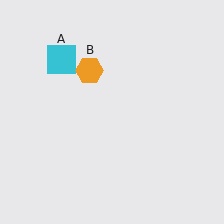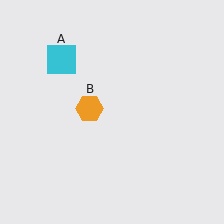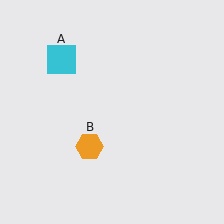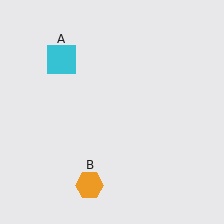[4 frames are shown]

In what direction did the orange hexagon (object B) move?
The orange hexagon (object B) moved down.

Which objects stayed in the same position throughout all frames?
Cyan square (object A) remained stationary.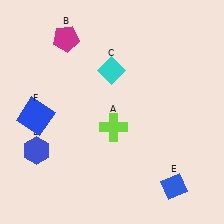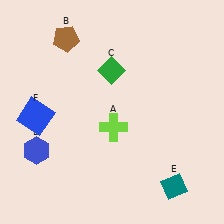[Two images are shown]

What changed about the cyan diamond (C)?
In Image 1, C is cyan. In Image 2, it changed to green.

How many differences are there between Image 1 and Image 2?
There are 3 differences between the two images.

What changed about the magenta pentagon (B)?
In Image 1, B is magenta. In Image 2, it changed to brown.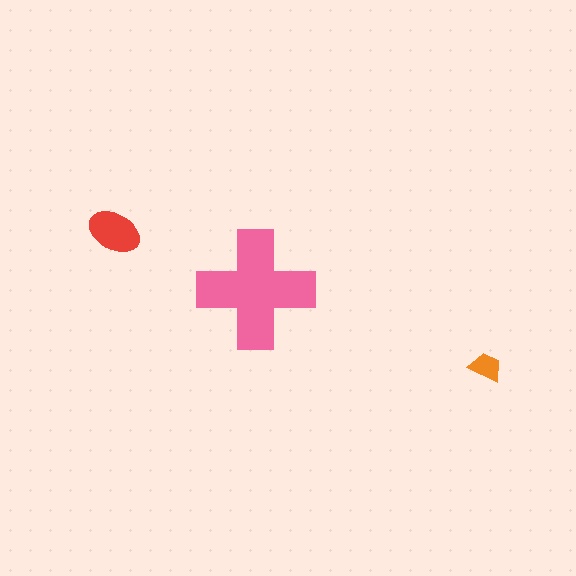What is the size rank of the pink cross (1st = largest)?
1st.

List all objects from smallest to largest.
The orange trapezoid, the red ellipse, the pink cross.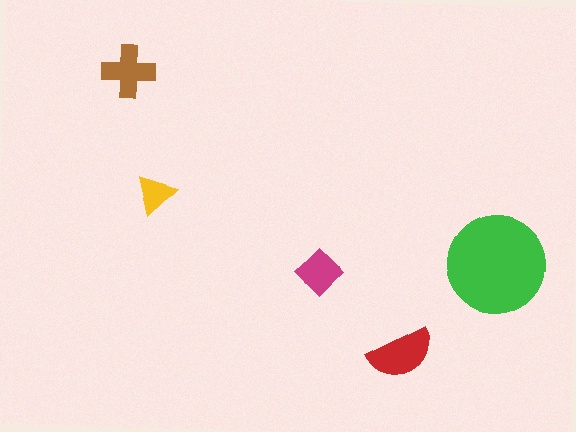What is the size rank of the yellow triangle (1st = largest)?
5th.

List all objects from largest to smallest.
The green circle, the red semicircle, the brown cross, the magenta diamond, the yellow triangle.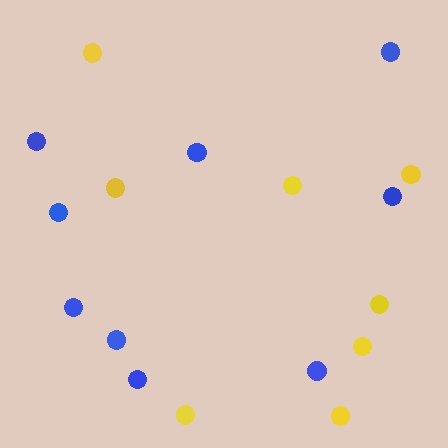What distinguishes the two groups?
There are 2 groups: one group of yellow circles (8) and one group of blue circles (9).